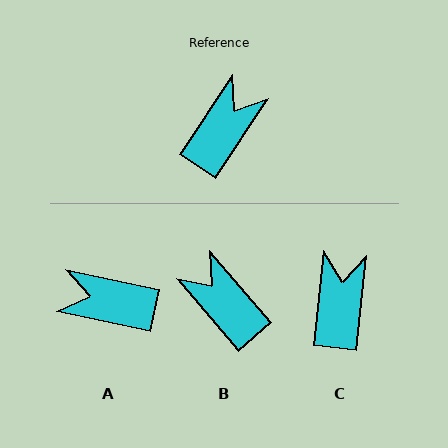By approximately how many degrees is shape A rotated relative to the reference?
Approximately 111 degrees counter-clockwise.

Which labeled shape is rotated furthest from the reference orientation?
A, about 111 degrees away.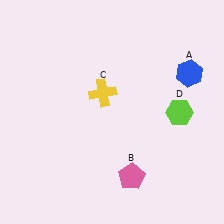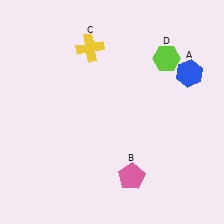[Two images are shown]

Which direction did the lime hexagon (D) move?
The lime hexagon (D) moved up.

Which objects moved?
The objects that moved are: the yellow cross (C), the lime hexagon (D).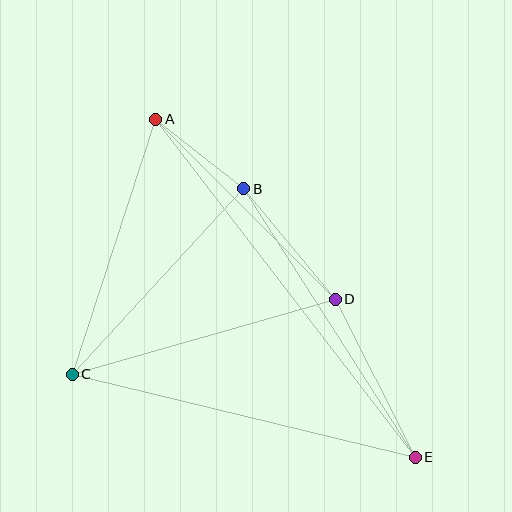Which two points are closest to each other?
Points A and B are closest to each other.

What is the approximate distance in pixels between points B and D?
The distance between B and D is approximately 143 pixels.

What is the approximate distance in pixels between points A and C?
The distance between A and C is approximately 269 pixels.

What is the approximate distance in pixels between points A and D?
The distance between A and D is approximately 254 pixels.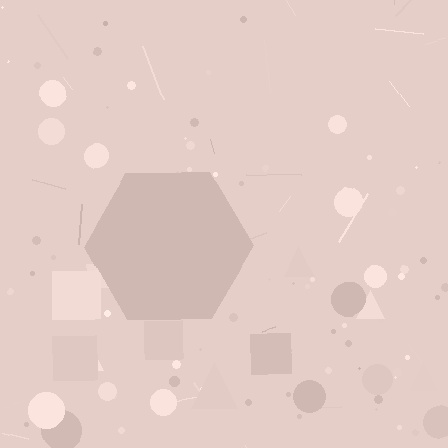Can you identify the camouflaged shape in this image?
The camouflaged shape is a hexagon.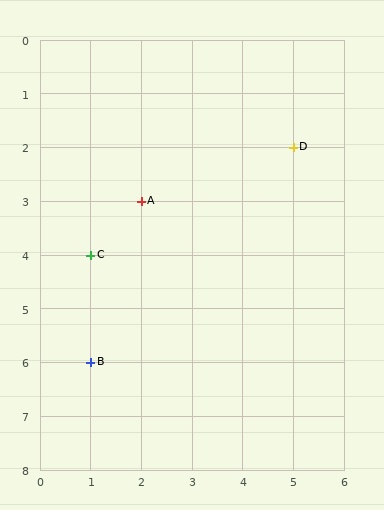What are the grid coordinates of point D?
Point D is at grid coordinates (5, 2).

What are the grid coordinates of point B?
Point B is at grid coordinates (1, 6).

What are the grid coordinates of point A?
Point A is at grid coordinates (2, 3).